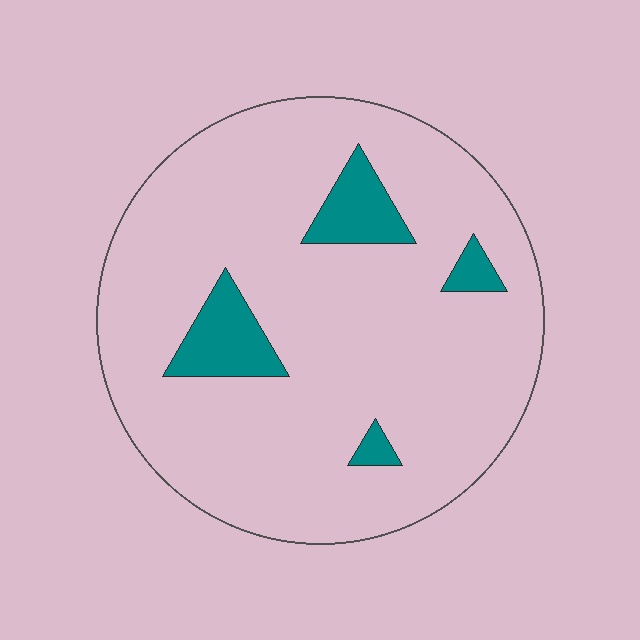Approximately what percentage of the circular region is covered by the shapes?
Approximately 10%.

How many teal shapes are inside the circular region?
4.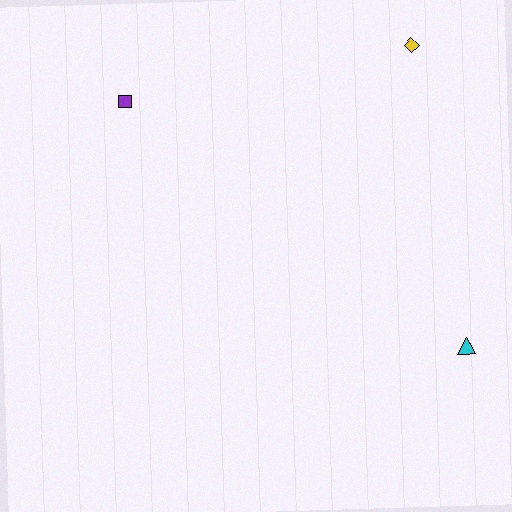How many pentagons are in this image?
There are no pentagons.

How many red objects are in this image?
There are no red objects.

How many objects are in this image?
There are 3 objects.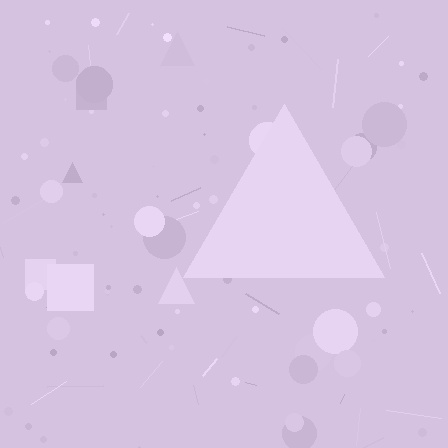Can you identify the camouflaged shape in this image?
The camouflaged shape is a triangle.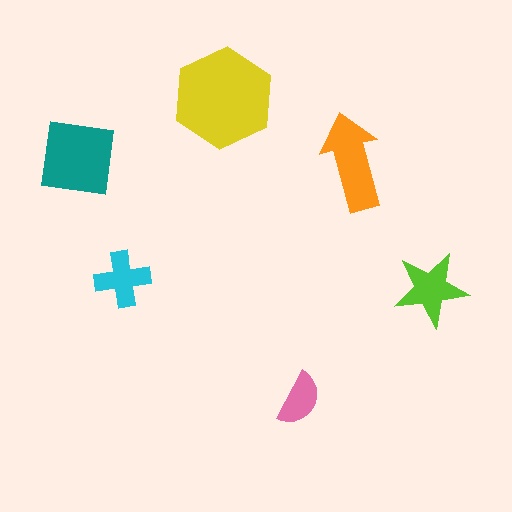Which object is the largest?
The yellow hexagon.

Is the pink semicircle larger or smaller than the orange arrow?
Smaller.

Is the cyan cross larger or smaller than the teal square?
Smaller.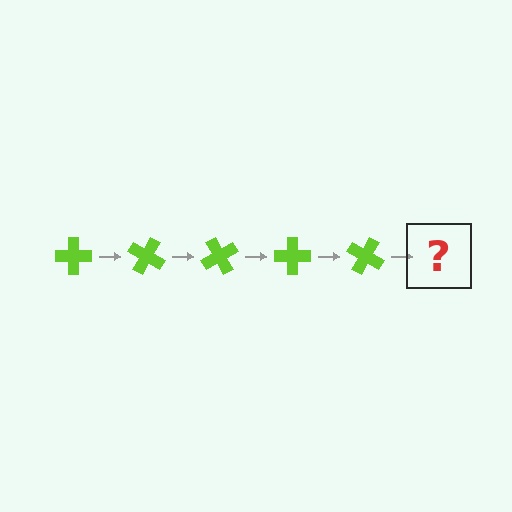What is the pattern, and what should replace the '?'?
The pattern is that the cross rotates 30 degrees each step. The '?' should be a lime cross rotated 150 degrees.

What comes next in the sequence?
The next element should be a lime cross rotated 150 degrees.